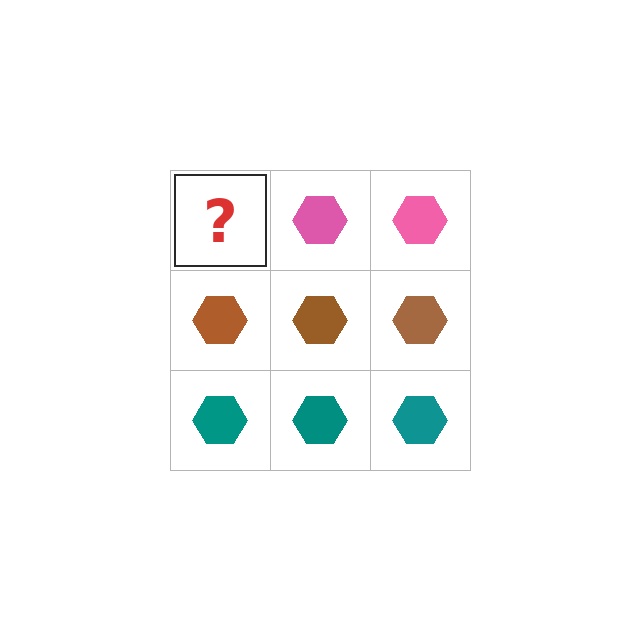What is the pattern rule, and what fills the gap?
The rule is that each row has a consistent color. The gap should be filled with a pink hexagon.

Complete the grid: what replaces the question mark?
The question mark should be replaced with a pink hexagon.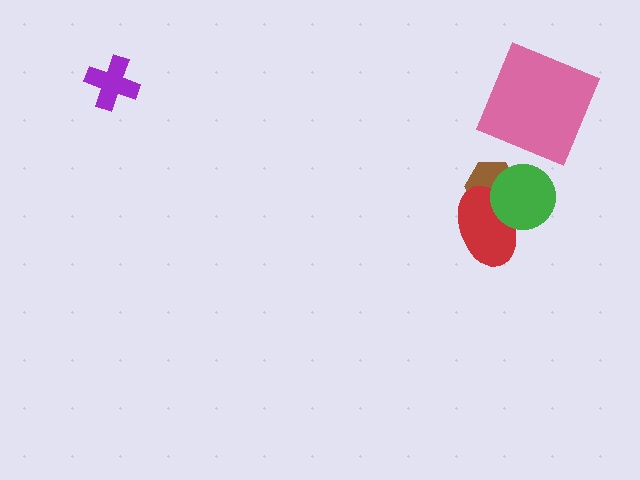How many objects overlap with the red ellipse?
2 objects overlap with the red ellipse.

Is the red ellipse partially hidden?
Yes, it is partially covered by another shape.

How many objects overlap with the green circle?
2 objects overlap with the green circle.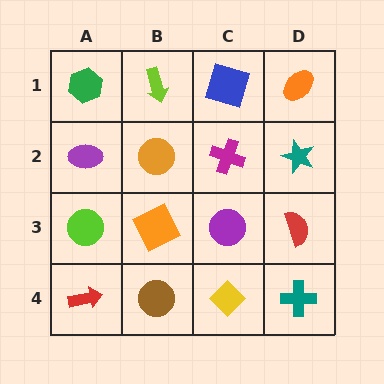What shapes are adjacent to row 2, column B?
A lime arrow (row 1, column B), an orange square (row 3, column B), a purple ellipse (row 2, column A), a magenta cross (row 2, column C).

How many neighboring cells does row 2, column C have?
4.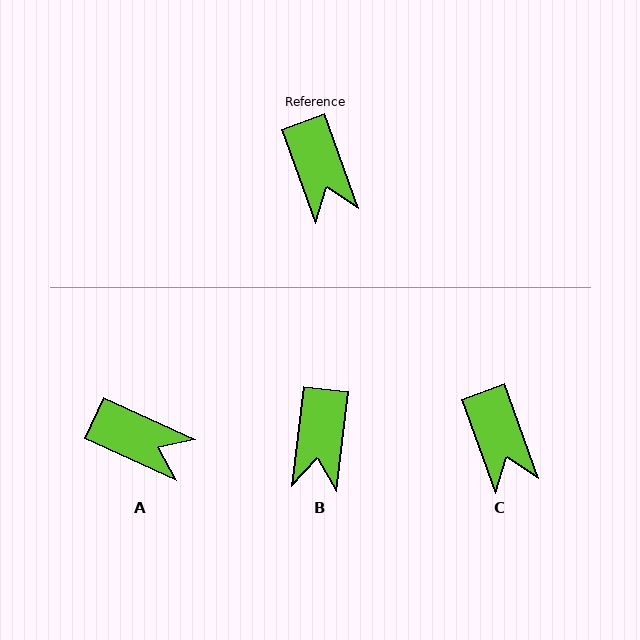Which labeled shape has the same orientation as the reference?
C.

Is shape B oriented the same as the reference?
No, it is off by about 27 degrees.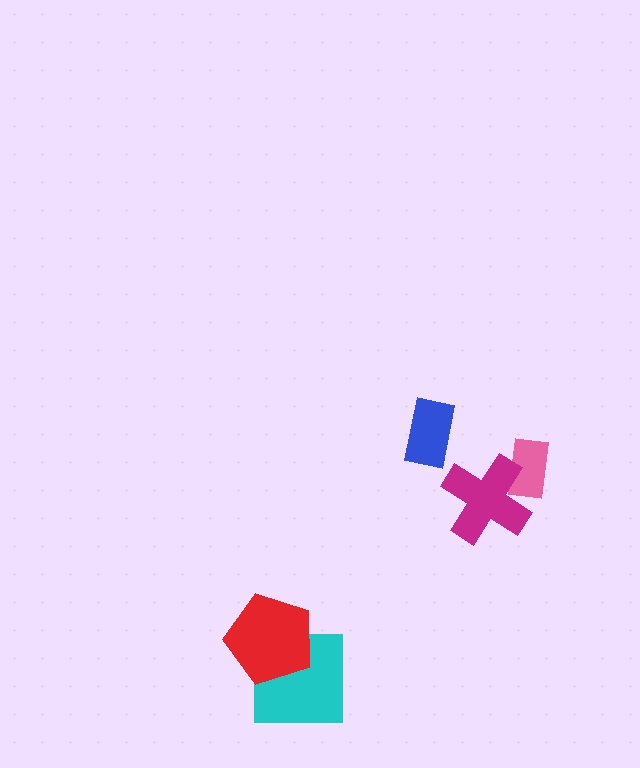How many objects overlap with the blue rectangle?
0 objects overlap with the blue rectangle.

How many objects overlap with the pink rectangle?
1 object overlaps with the pink rectangle.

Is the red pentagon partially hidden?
No, no other shape covers it.